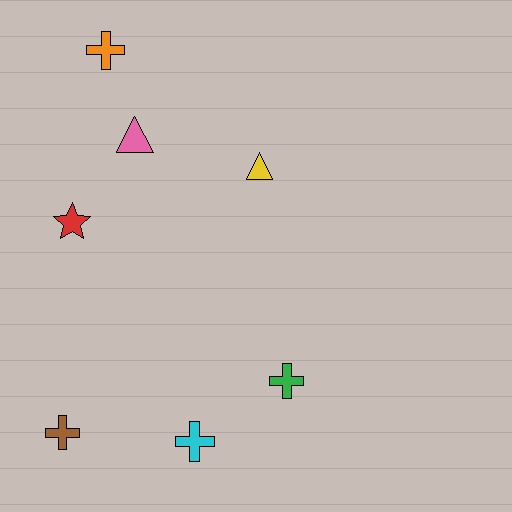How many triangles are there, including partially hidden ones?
There are 2 triangles.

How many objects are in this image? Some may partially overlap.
There are 7 objects.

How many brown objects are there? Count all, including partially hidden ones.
There is 1 brown object.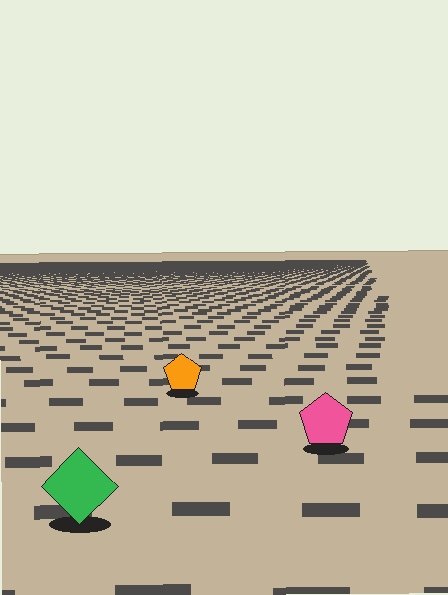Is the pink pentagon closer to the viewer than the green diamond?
No. The green diamond is closer — you can tell from the texture gradient: the ground texture is coarser near it.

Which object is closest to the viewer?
The green diamond is closest. The texture marks near it are larger and more spread out.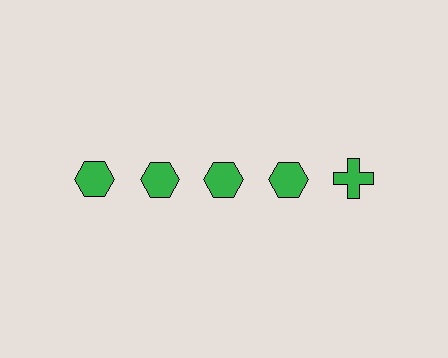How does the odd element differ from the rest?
It has a different shape: cross instead of hexagon.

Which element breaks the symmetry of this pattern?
The green cross in the top row, rightmost column breaks the symmetry. All other shapes are green hexagons.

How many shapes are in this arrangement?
There are 5 shapes arranged in a grid pattern.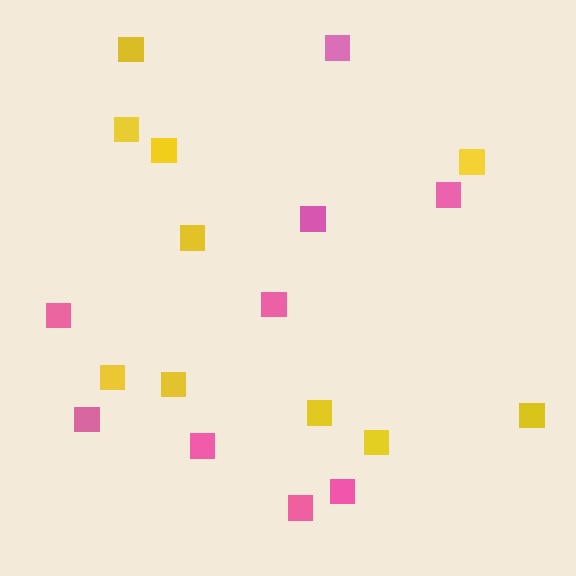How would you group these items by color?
There are 2 groups: one group of pink squares (9) and one group of yellow squares (10).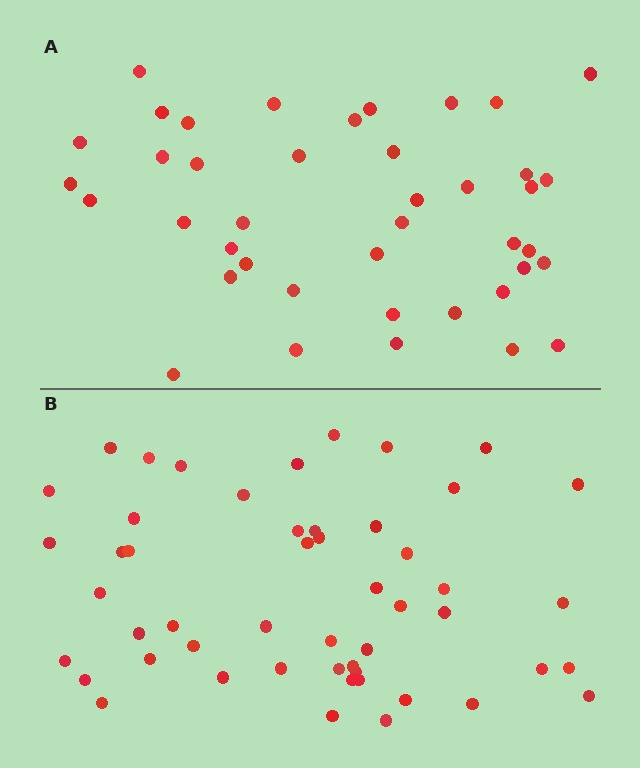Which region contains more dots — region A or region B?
Region B (the bottom region) has more dots.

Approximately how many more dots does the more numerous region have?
Region B has roughly 10 or so more dots than region A.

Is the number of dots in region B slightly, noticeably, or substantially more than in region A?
Region B has only slightly more — the two regions are fairly close. The ratio is roughly 1.2 to 1.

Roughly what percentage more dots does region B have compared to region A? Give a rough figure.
About 25% more.